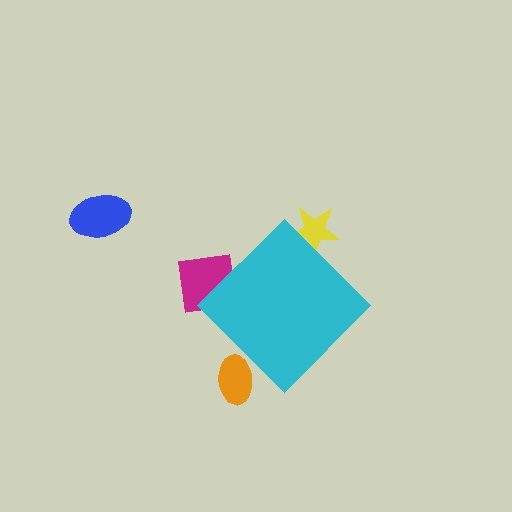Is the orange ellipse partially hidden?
Yes, the orange ellipse is partially hidden behind the cyan diamond.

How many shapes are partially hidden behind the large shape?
3 shapes are partially hidden.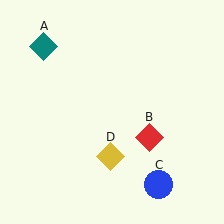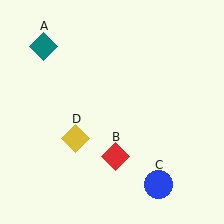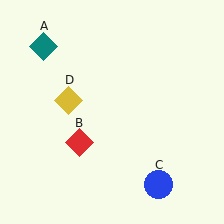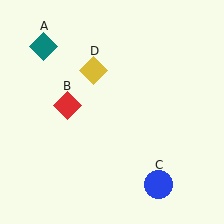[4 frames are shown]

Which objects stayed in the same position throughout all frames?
Teal diamond (object A) and blue circle (object C) remained stationary.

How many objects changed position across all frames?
2 objects changed position: red diamond (object B), yellow diamond (object D).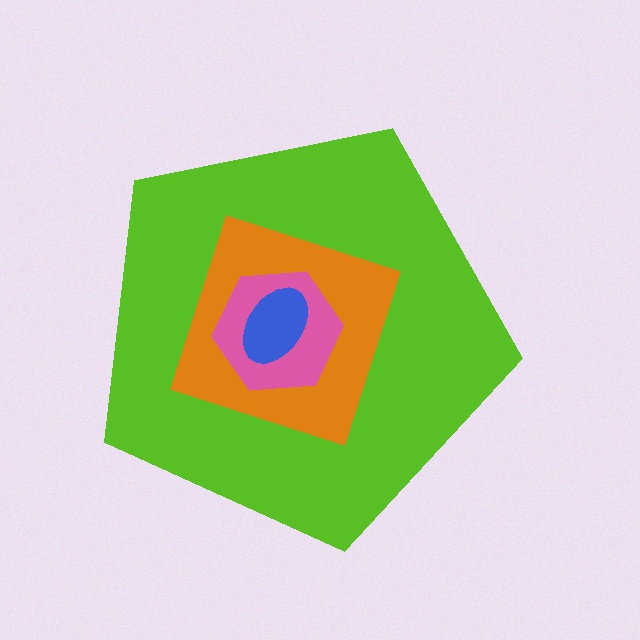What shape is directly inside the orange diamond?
The pink hexagon.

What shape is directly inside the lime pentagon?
The orange diamond.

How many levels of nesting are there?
4.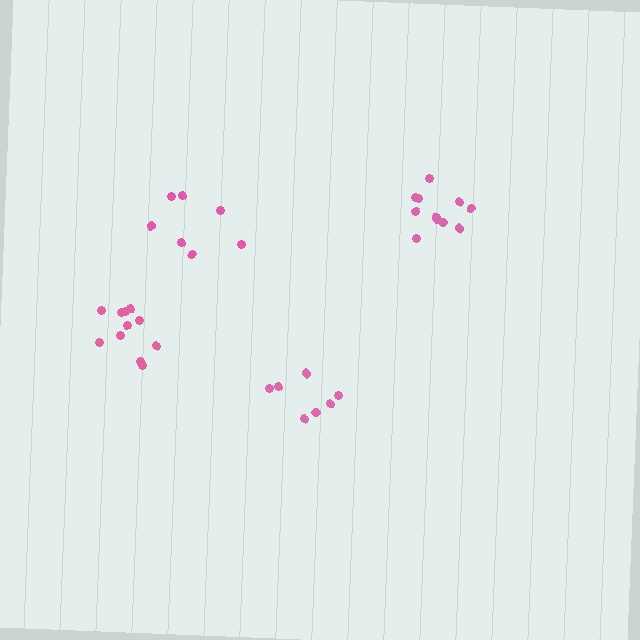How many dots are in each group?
Group 1: 7 dots, Group 2: 7 dots, Group 3: 11 dots, Group 4: 11 dots (36 total).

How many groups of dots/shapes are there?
There are 4 groups.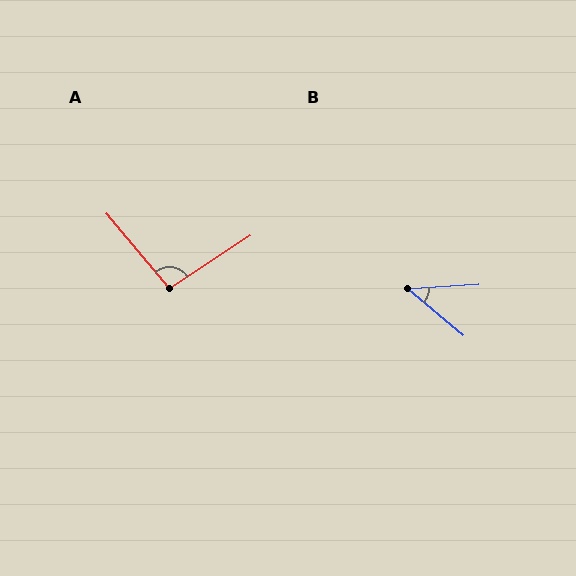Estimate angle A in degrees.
Approximately 97 degrees.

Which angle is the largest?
A, at approximately 97 degrees.